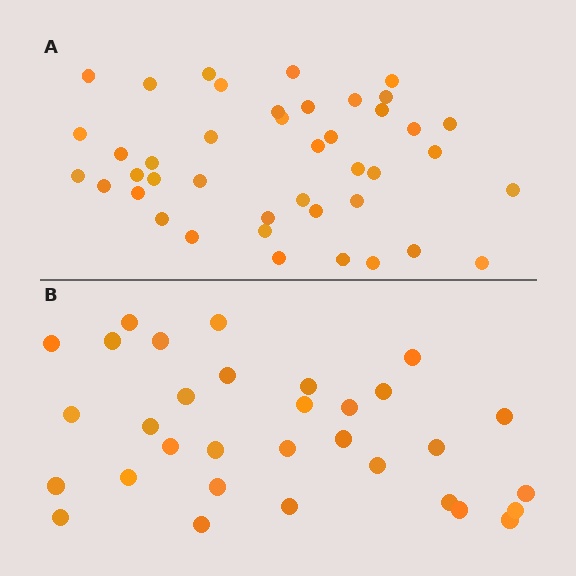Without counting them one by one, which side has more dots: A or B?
Region A (the top region) has more dots.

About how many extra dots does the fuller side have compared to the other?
Region A has roughly 10 or so more dots than region B.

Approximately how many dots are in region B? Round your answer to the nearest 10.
About 30 dots. (The exact count is 32, which rounds to 30.)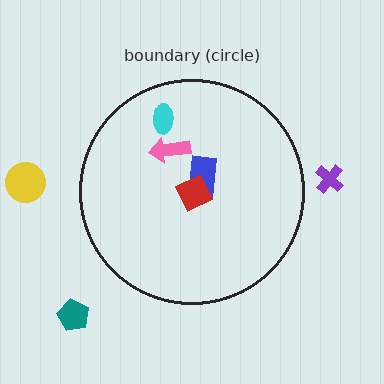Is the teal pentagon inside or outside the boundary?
Outside.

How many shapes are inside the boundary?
4 inside, 3 outside.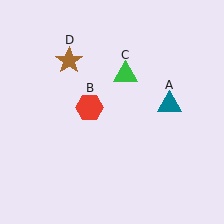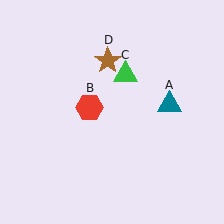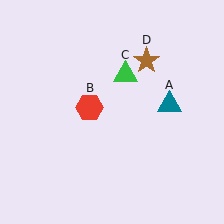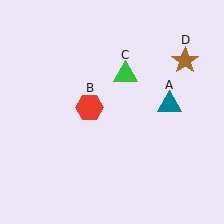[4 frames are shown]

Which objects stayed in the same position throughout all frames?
Teal triangle (object A) and red hexagon (object B) and green triangle (object C) remained stationary.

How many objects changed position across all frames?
1 object changed position: brown star (object D).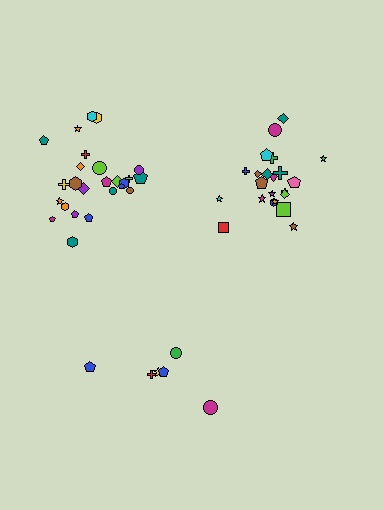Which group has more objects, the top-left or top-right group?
The top-left group.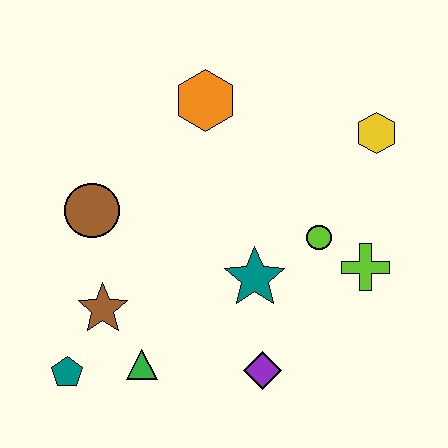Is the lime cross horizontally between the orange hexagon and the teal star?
No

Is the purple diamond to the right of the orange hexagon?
Yes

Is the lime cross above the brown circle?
No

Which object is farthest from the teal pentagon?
The yellow hexagon is farthest from the teal pentagon.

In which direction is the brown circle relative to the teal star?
The brown circle is to the left of the teal star.